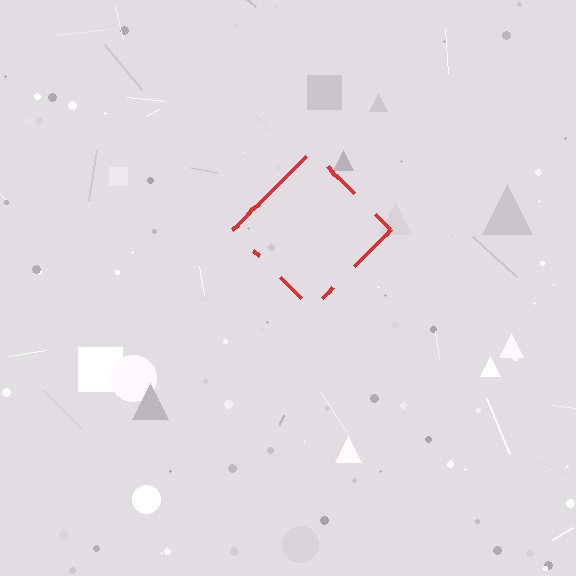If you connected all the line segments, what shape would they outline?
They would outline a diamond.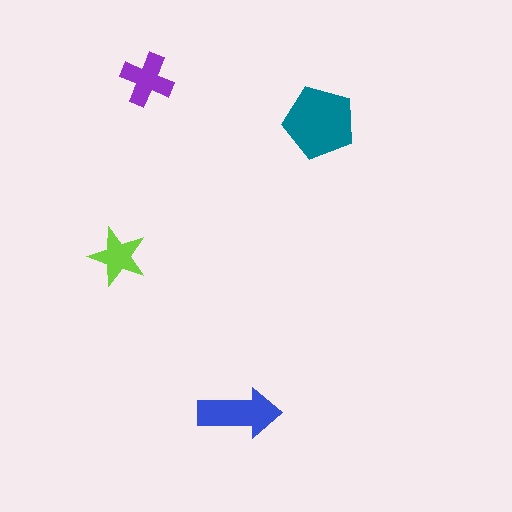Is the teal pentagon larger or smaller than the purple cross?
Larger.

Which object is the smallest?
The lime star.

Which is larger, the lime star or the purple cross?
The purple cross.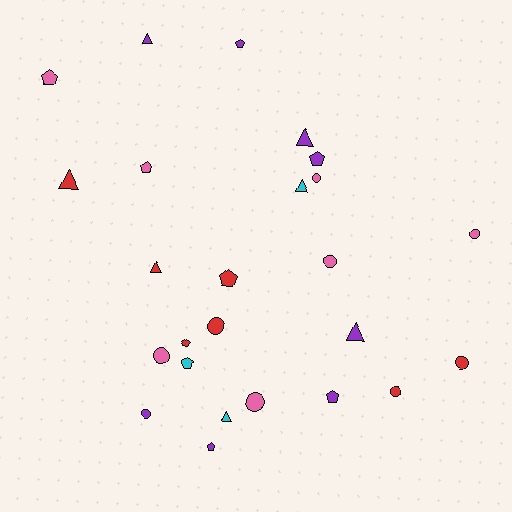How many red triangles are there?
There are 2 red triangles.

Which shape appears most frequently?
Circle, with 9 objects.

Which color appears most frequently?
Purple, with 8 objects.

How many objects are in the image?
There are 25 objects.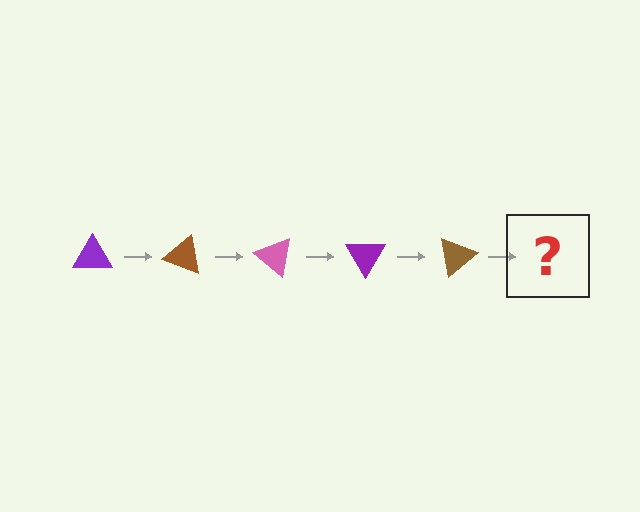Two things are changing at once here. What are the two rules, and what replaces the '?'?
The two rules are that it rotates 20 degrees each step and the color cycles through purple, brown, and pink. The '?' should be a pink triangle, rotated 100 degrees from the start.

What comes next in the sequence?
The next element should be a pink triangle, rotated 100 degrees from the start.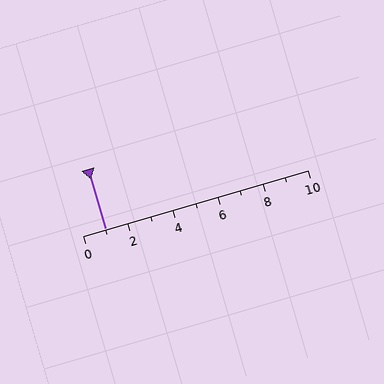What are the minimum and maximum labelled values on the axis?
The axis runs from 0 to 10.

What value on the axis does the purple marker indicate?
The marker indicates approximately 1.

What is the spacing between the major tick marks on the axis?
The major ticks are spaced 2 apart.